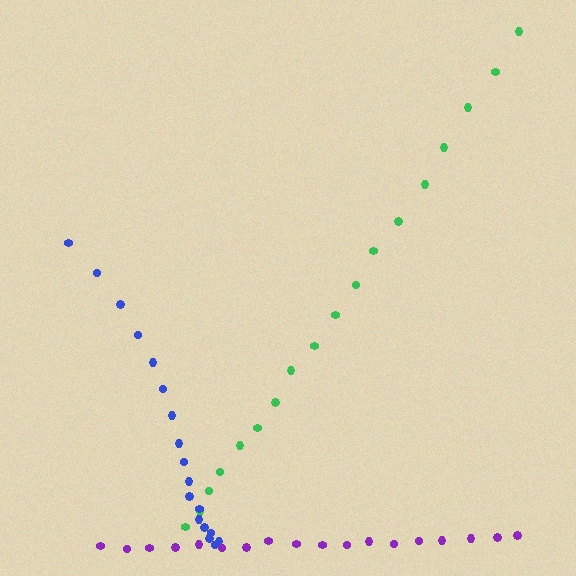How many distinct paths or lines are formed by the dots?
There are 3 distinct paths.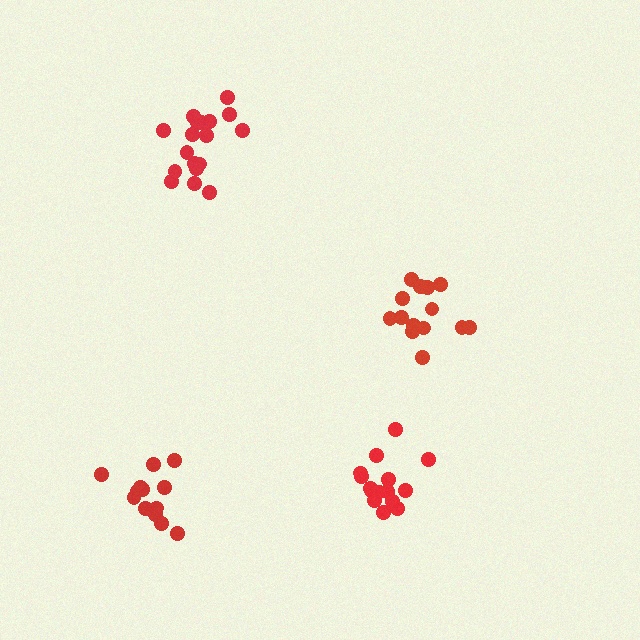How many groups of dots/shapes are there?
There are 4 groups.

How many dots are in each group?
Group 1: 13 dots, Group 2: 14 dots, Group 3: 18 dots, Group 4: 16 dots (61 total).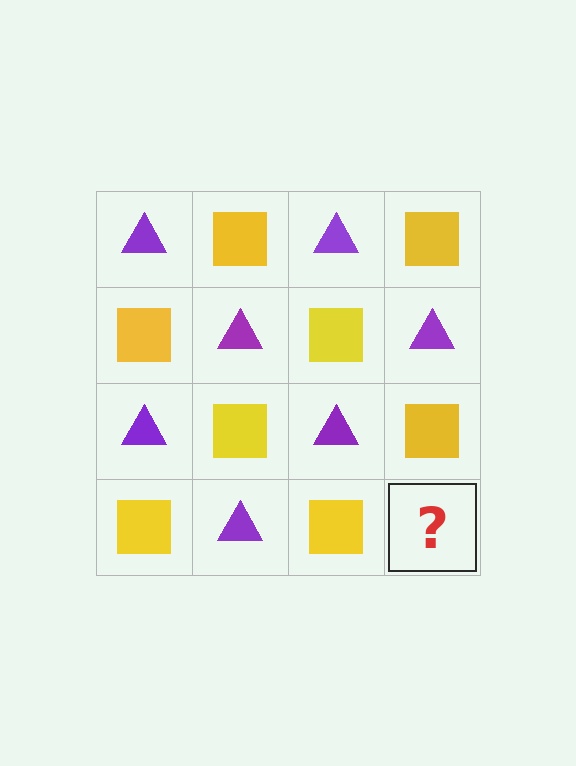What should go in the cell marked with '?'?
The missing cell should contain a purple triangle.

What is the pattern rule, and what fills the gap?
The rule is that it alternates purple triangle and yellow square in a checkerboard pattern. The gap should be filled with a purple triangle.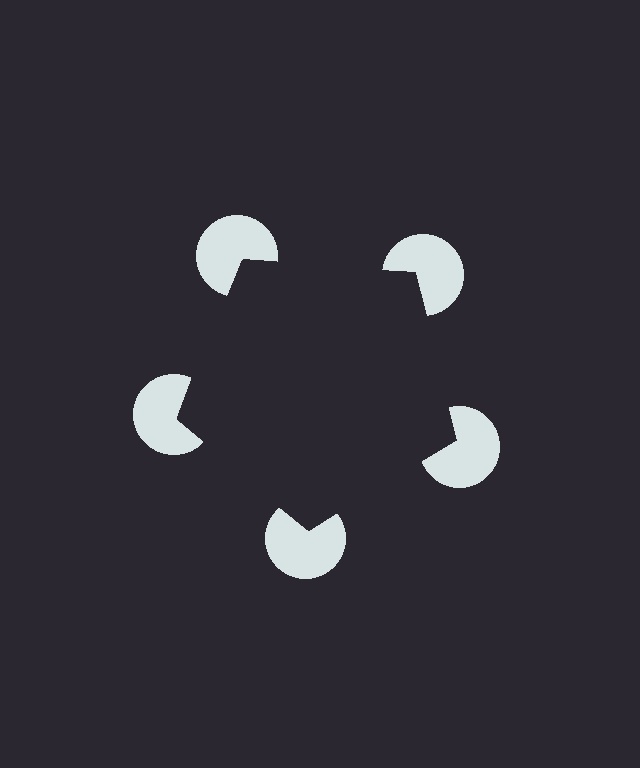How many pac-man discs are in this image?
There are 5 — one at each vertex of the illusory pentagon.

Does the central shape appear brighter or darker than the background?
It typically appears slightly darker than the background, even though no actual brightness change is drawn.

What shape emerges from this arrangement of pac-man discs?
An illusory pentagon — its edges are inferred from the aligned wedge cuts in the pac-man discs, not physically drawn.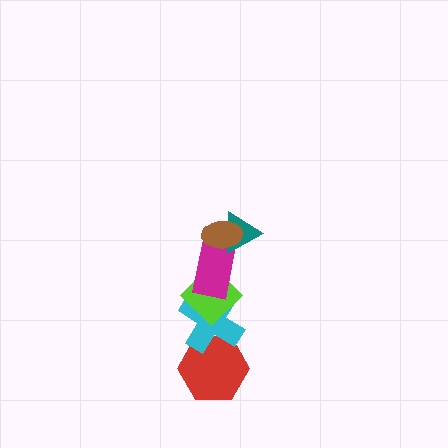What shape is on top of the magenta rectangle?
The teal triangle is on top of the magenta rectangle.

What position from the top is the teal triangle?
The teal triangle is 2nd from the top.